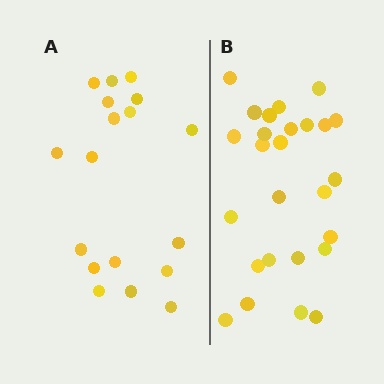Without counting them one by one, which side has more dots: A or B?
Region B (the right region) has more dots.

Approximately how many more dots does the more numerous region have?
Region B has roughly 8 or so more dots than region A.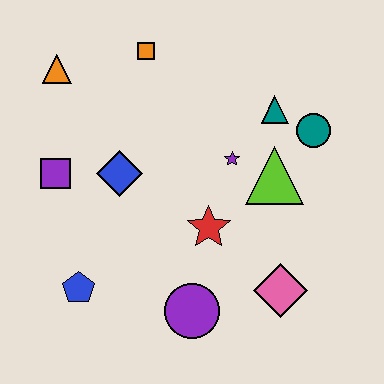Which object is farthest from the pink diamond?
The orange triangle is farthest from the pink diamond.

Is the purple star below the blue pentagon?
No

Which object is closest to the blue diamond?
The purple square is closest to the blue diamond.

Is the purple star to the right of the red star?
Yes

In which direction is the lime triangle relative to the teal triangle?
The lime triangle is below the teal triangle.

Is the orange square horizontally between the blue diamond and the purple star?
Yes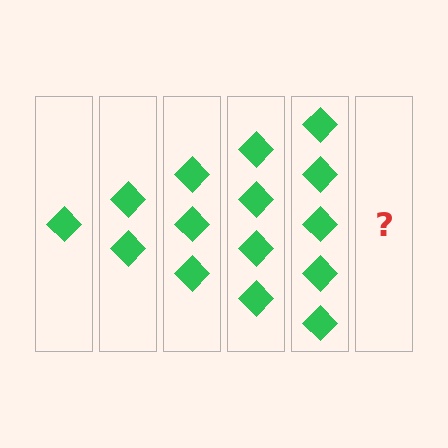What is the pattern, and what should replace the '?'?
The pattern is that each step adds one more diamond. The '?' should be 6 diamonds.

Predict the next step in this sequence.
The next step is 6 diamonds.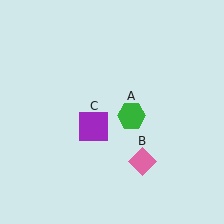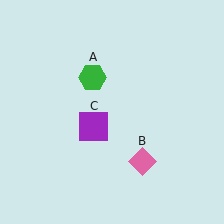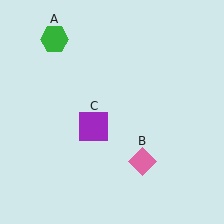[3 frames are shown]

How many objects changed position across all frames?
1 object changed position: green hexagon (object A).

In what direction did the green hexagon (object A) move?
The green hexagon (object A) moved up and to the left.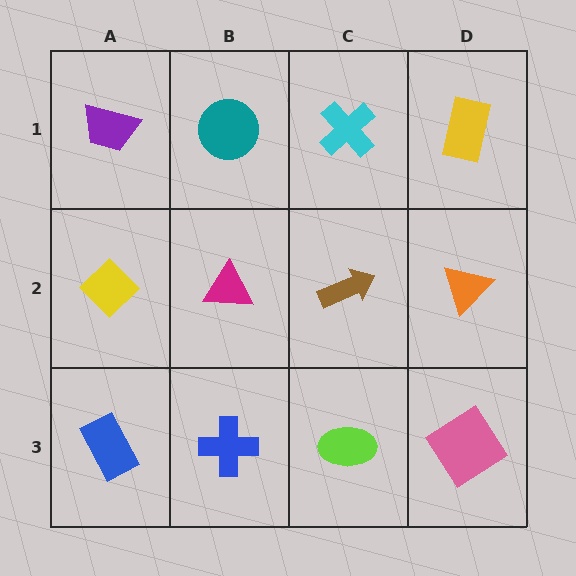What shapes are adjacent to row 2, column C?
A cyan cross (row 1, column C), a lime ellipse (row 3, column C), a magenta triangle (row 2, column B), an orange triangle (row 2, column D).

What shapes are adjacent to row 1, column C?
A brown arrow (row 2, column C), a teal circle (row 1, column B), a yellow rectangle (row 1, column D).